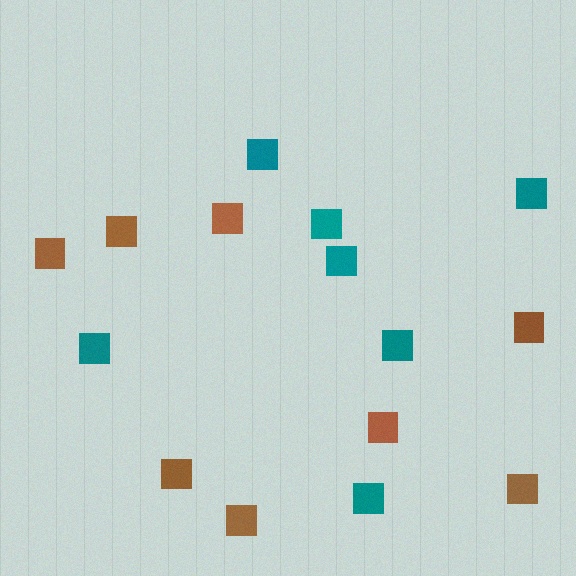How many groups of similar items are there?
There are 2 groups: one group of brown squares (8) and one group of teal squares (7).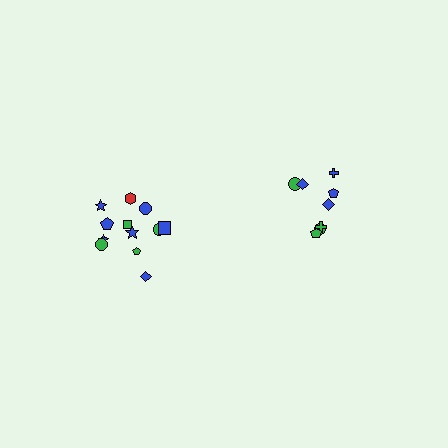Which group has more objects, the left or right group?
The left group.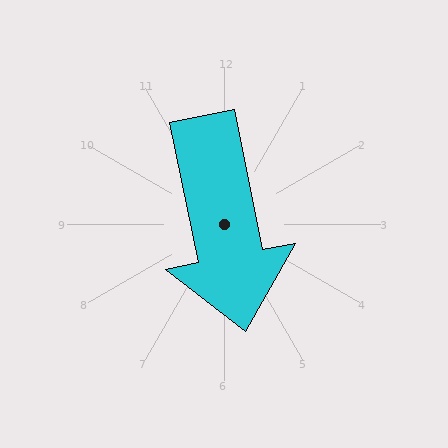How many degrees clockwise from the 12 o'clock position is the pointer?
Approximately 169 degrees.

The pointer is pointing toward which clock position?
Roughly 6 o'clock.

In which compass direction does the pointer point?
South.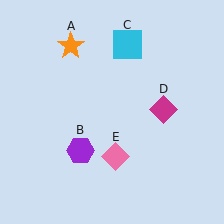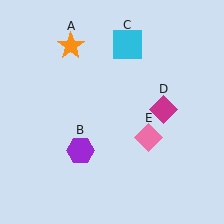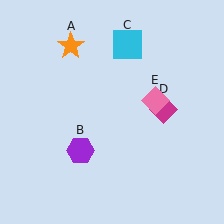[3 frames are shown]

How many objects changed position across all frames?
1 object changed position: pink diamond (object E).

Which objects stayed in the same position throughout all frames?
Orange star (object A) and purple hexagon (object B) and cyan square (object C) and magenta diamond (object D) remained stationary.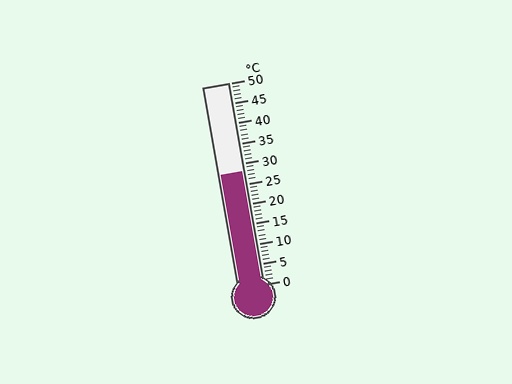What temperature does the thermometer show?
The thermometer shows approximately 28°C.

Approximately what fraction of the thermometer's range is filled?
The thermometer is filled to approximately 55% of its range.